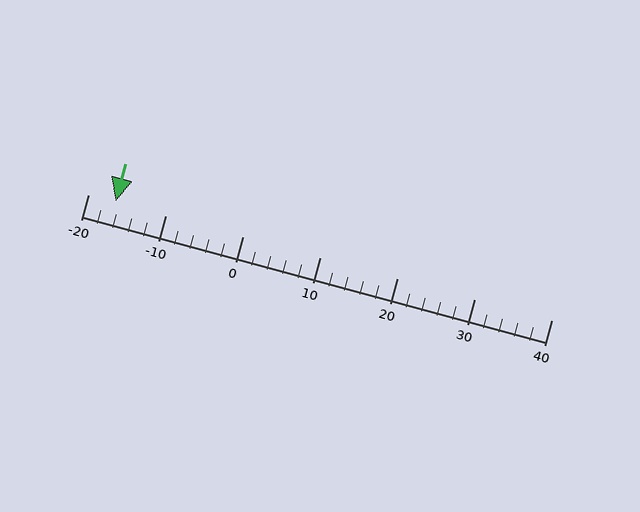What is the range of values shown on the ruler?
The ruler shows values from -20 to 40.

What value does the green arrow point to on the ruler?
The green arrow points to approximately -16.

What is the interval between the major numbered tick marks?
The major tick marks are spaced 10 units apart.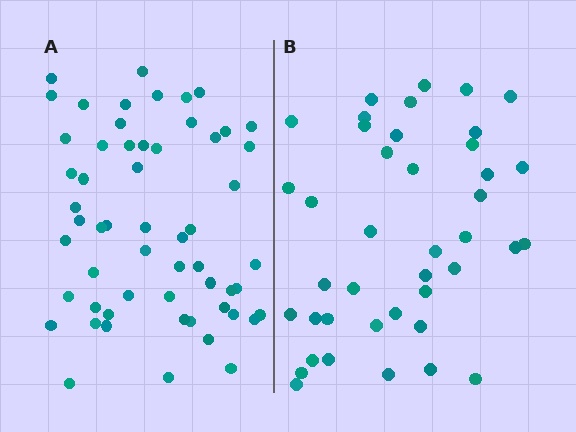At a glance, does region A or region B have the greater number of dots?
Region A (the left region) has more dots.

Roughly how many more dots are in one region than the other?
Region A has approximately 15 more dots than region B.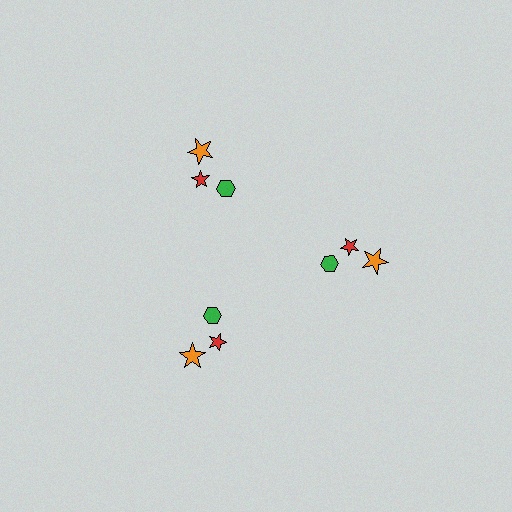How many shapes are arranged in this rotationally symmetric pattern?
There are 9 shapes, arranged in 3 groups of 3.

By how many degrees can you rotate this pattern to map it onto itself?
The pattern maps onto itself every 120 degrees of rotation.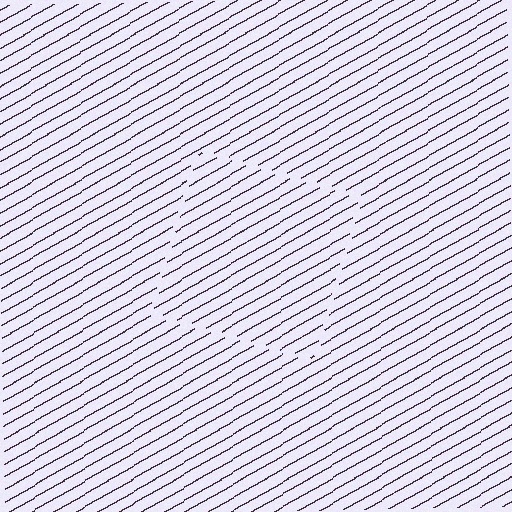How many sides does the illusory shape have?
4 sides — the line-ends trace a square.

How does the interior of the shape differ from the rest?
The interior of the shape contains the same grating, shifted by half a period — the contour is defined by the phase discontinuity where line-ends from the inner and outer gratings abut.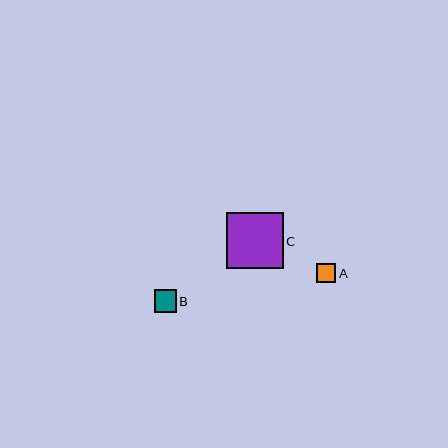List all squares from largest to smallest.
From largest to smallest: C, B, A.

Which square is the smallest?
Square A is the smallest with a size of approximately 19 pixels.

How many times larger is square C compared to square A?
Square C is approximately 2.9 times the size of square A.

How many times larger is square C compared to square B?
Square C is approximately 2.5 times the size of square B.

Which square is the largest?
Square C is the largest with a size of approximately 56 pixels.